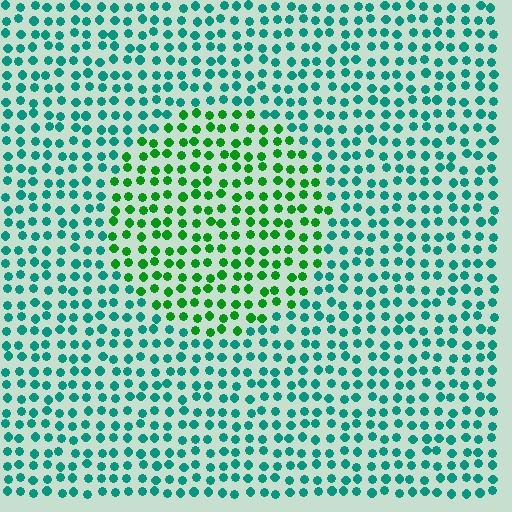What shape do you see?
I see a circle.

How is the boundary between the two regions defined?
The boundary is defined purely by a slight shift in hue (about 43 degrees). Spacing, size, and orientation are identical on both sides.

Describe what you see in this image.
The image is filled with small teal elements in a uniform arrangement. A circle-shaped region is visible where the elements are tinted to a slightly different hue, forming a subtle color boundary.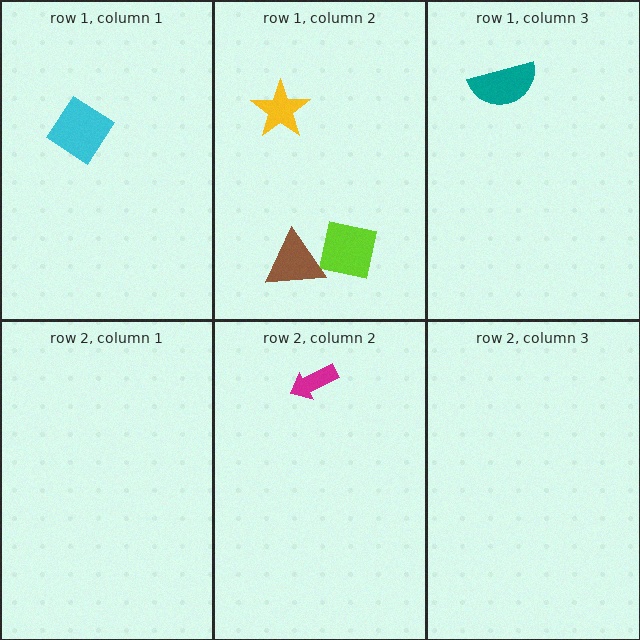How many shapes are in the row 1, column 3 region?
1.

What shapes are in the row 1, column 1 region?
The cyan diamond.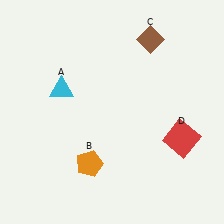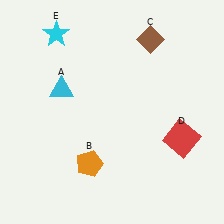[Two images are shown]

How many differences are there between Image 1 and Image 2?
There is 1 difference between the two images.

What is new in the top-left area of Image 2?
A cyan star (E) was added in the top-left area of Image 2.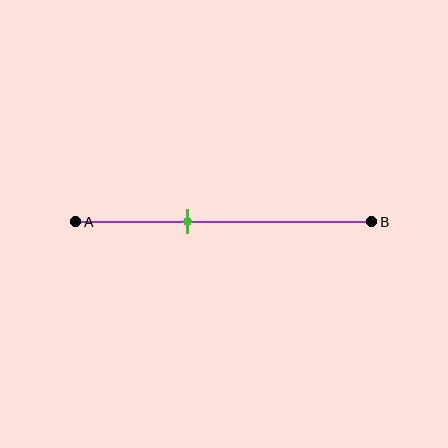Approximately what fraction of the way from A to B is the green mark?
The green mark is approximately 40% of the way from A to B.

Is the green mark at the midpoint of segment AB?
No, the mark is at about 40% from A, not at the 50% midpoint.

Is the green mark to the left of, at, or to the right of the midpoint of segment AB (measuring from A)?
The green mark is to the left of the midpoint of segment AB.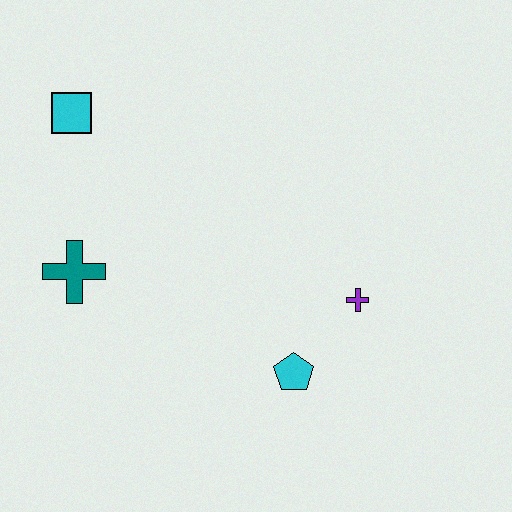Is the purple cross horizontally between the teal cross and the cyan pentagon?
No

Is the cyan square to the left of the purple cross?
Yes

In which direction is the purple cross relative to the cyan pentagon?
The purple cross is above the cyan pentagon.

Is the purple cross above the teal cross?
No